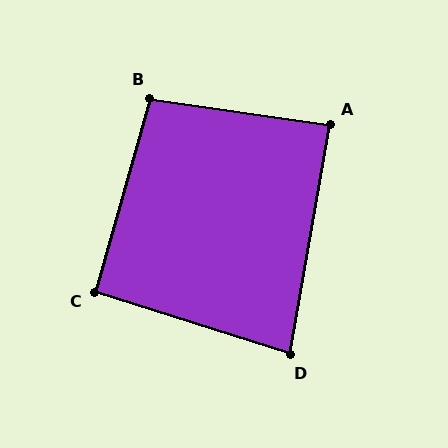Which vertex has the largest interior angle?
B, at approximately 98 degrees.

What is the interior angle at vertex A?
Approximately 88 degrees (approximately right).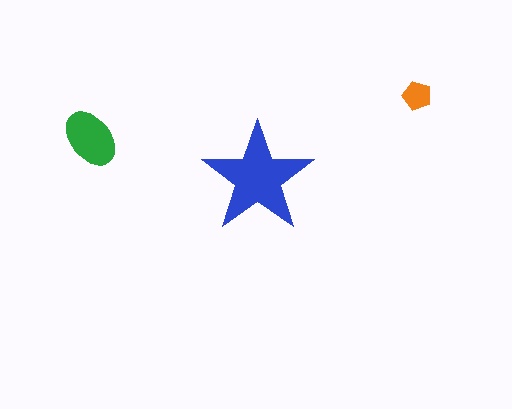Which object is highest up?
The orange pentagon is topmost.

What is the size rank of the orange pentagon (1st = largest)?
3rd.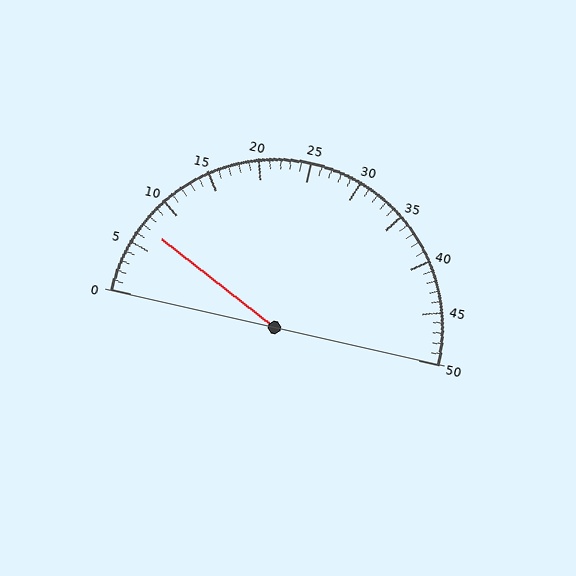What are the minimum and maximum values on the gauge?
The gauge ranges from 0 to 50.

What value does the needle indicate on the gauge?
The needle indicates approximately 7.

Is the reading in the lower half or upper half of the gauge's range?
The reading is in the lower half of the range (0 to 50).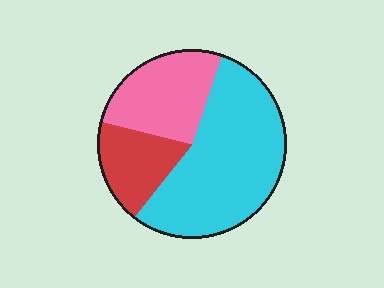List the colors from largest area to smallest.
From largest to smallest: cyan, pink, red.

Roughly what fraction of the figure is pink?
Pink covers roughly 25% of the figure.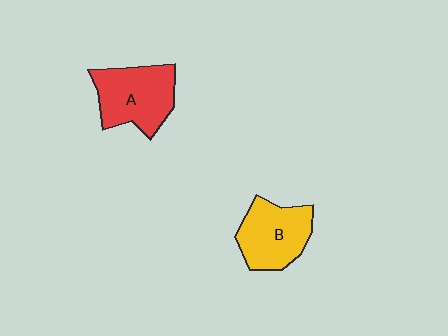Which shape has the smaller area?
Shape B (yellow).